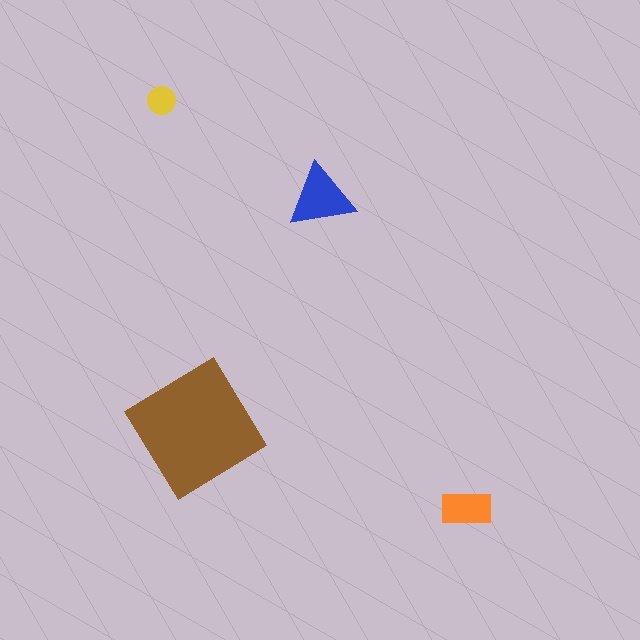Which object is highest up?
The yellow circle is topmost.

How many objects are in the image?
There are 4 objects in the image.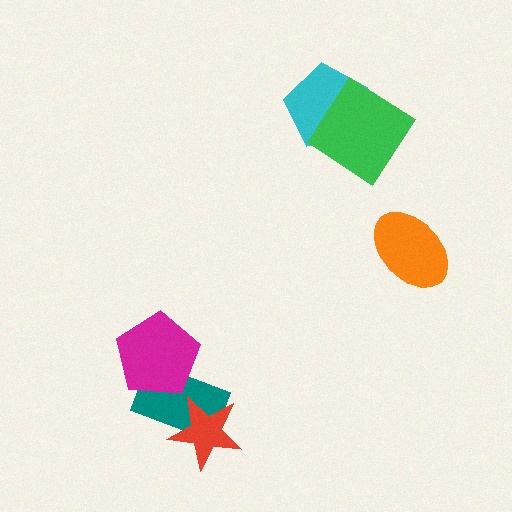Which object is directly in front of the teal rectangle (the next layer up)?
The red star is directly in front of the teal rectangle.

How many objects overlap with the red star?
1 object overlaps with the red star.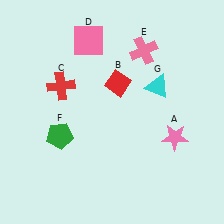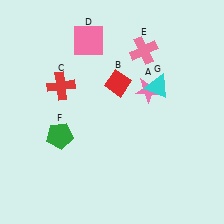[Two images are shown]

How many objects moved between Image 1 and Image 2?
1 object moved between the two images.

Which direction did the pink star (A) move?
The pink star (A) moved up.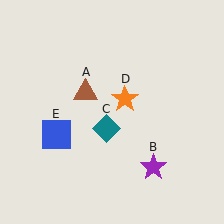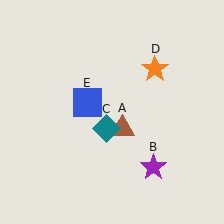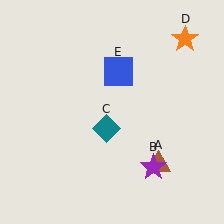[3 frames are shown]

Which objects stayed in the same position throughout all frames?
Purple star (object B) and teal diamond (object C) remained stationary.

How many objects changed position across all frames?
3 objects changed position: brown triangle (object A), orange star (object D), blue square (object E).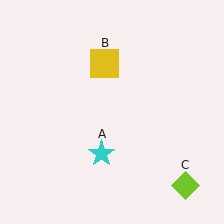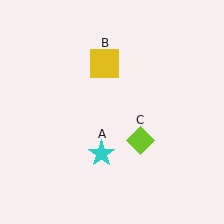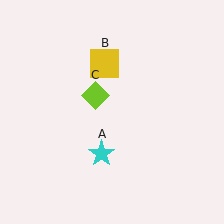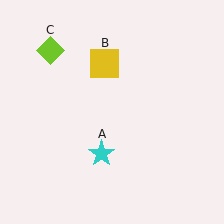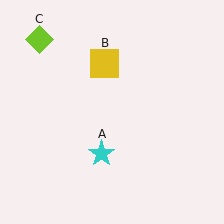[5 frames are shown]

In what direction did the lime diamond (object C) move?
The lime diamond (object C) moved up and to the left.